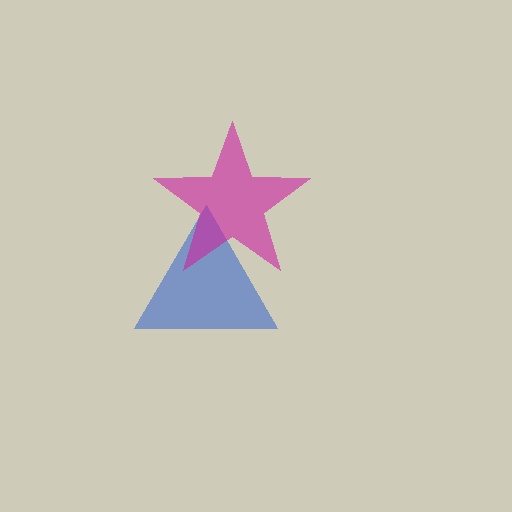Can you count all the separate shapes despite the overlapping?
Yes, there are 2 separate shapes.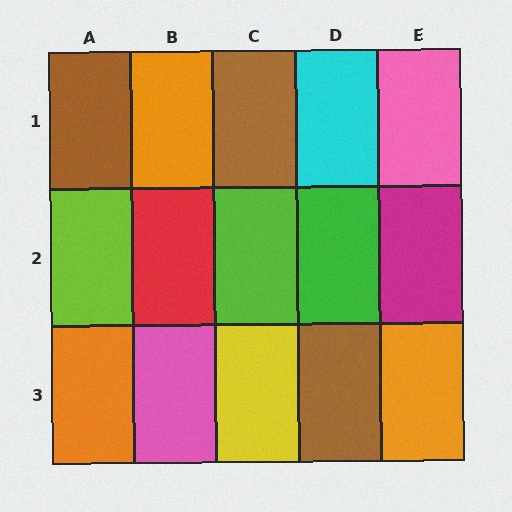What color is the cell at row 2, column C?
Lime.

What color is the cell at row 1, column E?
Pink.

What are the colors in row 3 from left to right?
Orange, pink, yellow, brown, orange.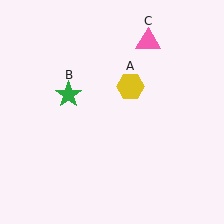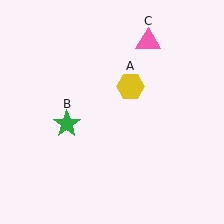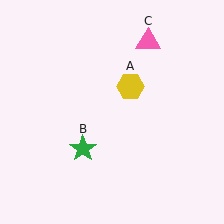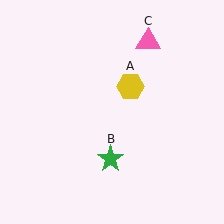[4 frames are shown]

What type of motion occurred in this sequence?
The green star (object B) rotated counterclockwise around the center of the scene.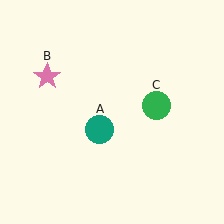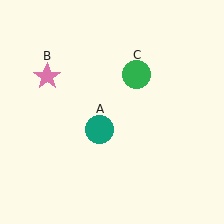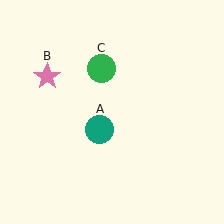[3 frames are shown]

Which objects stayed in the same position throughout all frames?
Teal circle (object A) and pink star (object B) remained stationary.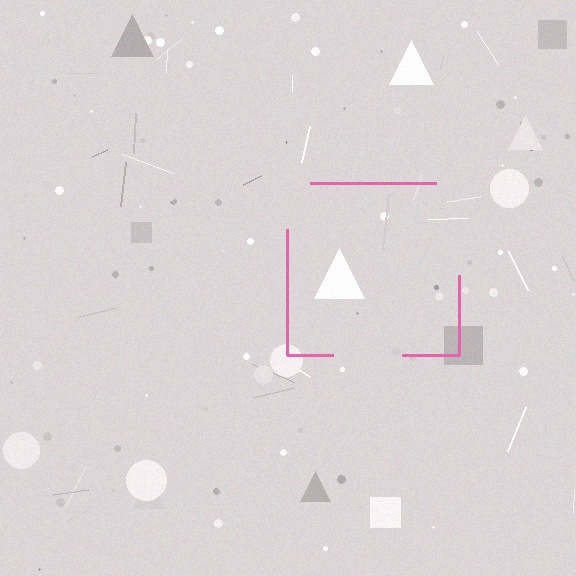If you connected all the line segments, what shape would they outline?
They would outline a square.